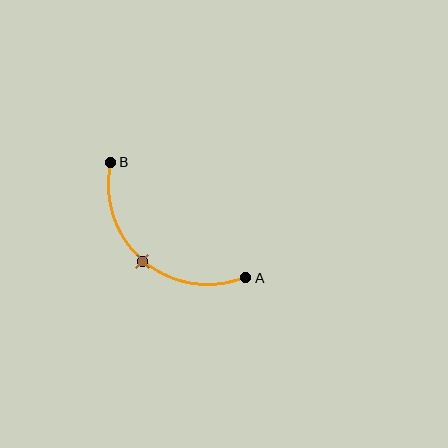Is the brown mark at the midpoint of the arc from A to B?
Yes. The brown mark lies on the arc at equal arc-length from both A and B — it is the arc midpoint.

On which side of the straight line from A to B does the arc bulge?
The arc bulges below and to the left of the straight line connecting A and B.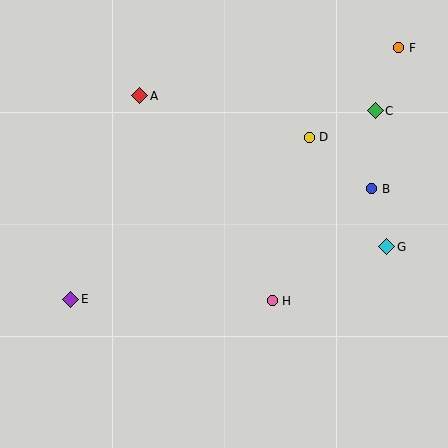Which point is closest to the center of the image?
Point H at (272, 301) is closest to the center.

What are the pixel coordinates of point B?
Point B is at (372, 189).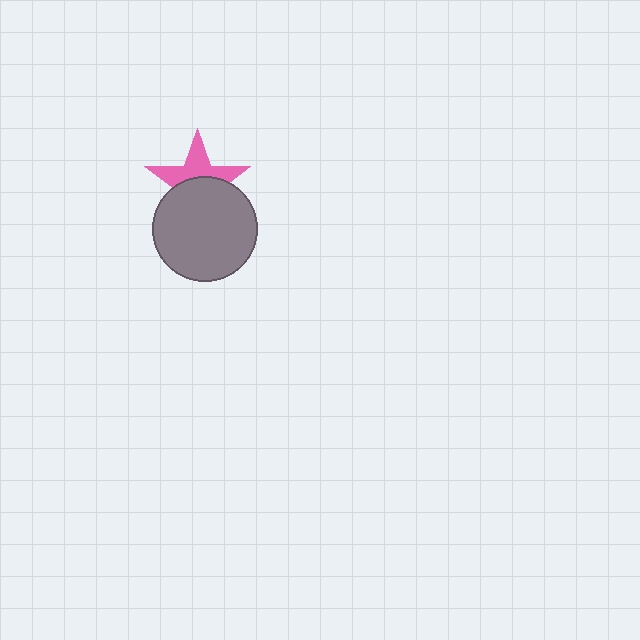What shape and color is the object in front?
The object in front is a gray circle.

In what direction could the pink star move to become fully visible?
The pink star could move up. That would shift it out from behind the gray circle entirely.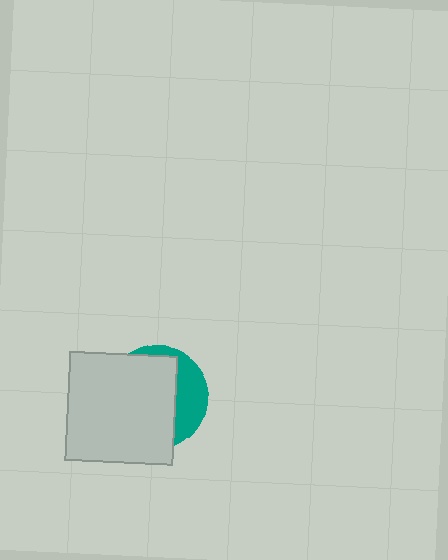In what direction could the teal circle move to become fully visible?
The teal circle could move right. That would shift it out from behind the light gray square entirely.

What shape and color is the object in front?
The object in front is a light gray square.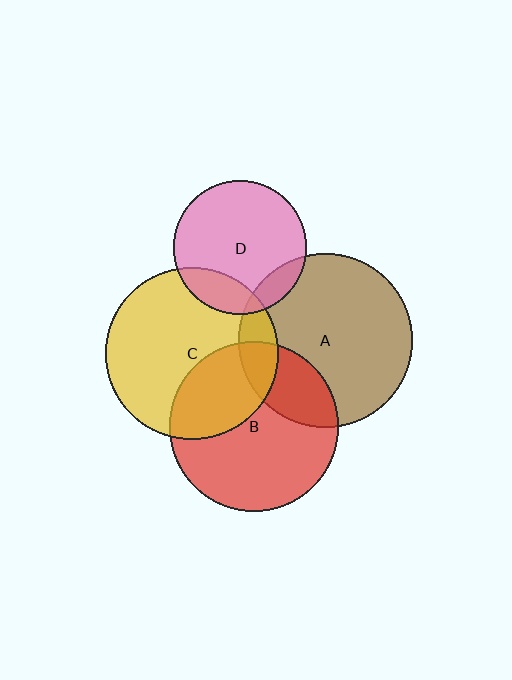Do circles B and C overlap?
Yes.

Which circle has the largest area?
Circle A (brown).